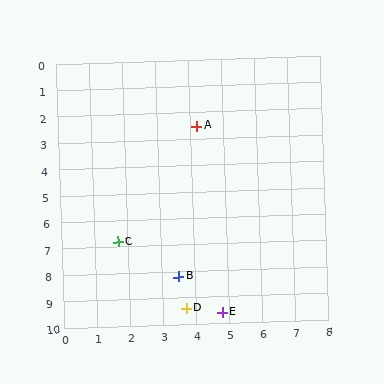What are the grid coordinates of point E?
Point E is at approximately (4.8, 9.6).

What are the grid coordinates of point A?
Point A is at approximately (4.2, 2.5).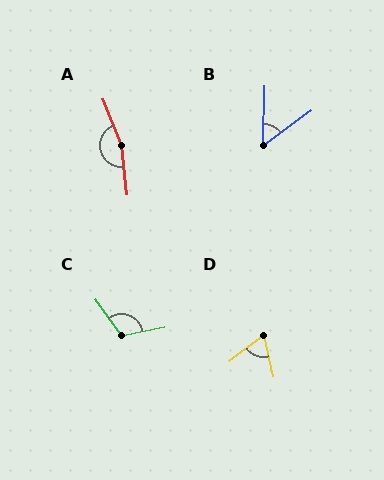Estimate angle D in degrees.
Approximately 66 degrees.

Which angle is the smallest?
B, at approximately 52 degrees.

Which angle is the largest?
A, at approximately 164 degrees.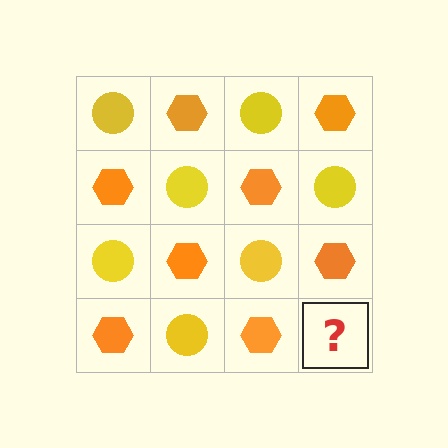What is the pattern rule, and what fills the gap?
The rule is that it alternates yellow circle and orange hexagon in a checkerboard pattern. The gap should be filled with a yellow circle.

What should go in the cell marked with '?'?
The missing cell should contain a yellow circle.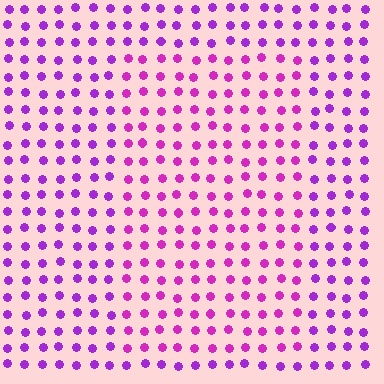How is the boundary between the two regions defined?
The boundary is defined purely by a slight shift in hue (about 24 degrees). Spacing, size, and orientation are identical on both sides.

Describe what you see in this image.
The image is filled with small purple elements in a uniform arrangement. A rectangle-shaped region is visible where the elements are tinted to a slightly different hue, forming a subtle color boundary.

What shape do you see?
I see a rectangle.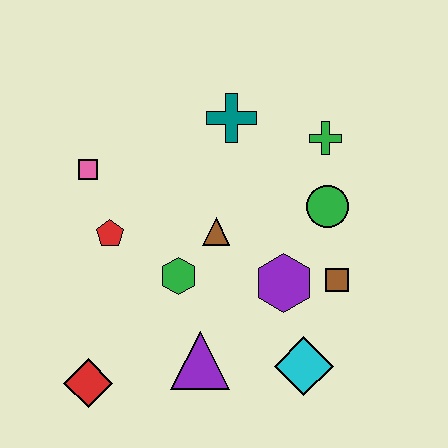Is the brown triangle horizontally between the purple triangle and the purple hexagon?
Yes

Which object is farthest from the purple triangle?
The green cross is farthest from the purple triangle.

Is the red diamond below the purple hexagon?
Yes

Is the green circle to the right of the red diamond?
Yes